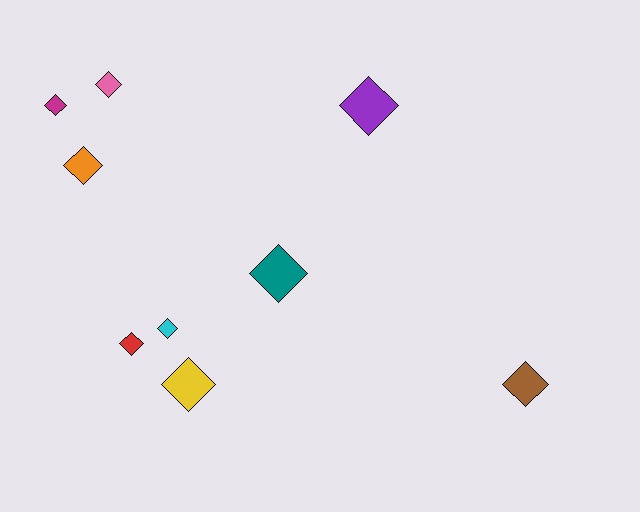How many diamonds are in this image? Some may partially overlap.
There are 9 diamonds.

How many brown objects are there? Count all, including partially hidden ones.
There is 1 brown object.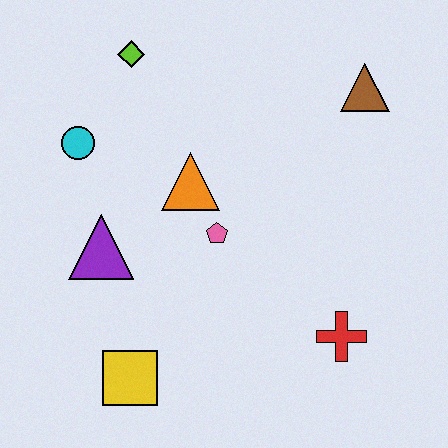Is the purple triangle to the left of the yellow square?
Yes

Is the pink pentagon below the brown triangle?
Yes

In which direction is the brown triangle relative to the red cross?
The brown triangle is above the red cross.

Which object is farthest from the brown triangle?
The yellow square is farthest from the brown triangle.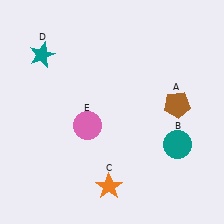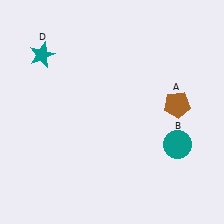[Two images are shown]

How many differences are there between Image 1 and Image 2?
There are 2 differences between the two images.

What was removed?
The pink circle (E), the orange star (C) were removed in Image 2.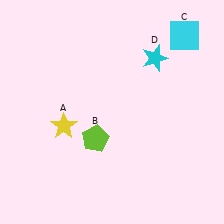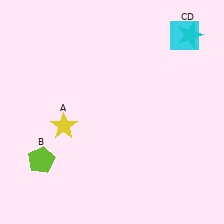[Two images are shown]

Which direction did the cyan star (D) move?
The cyan star (D) moved right.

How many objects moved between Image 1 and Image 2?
2 objects moved between the two images.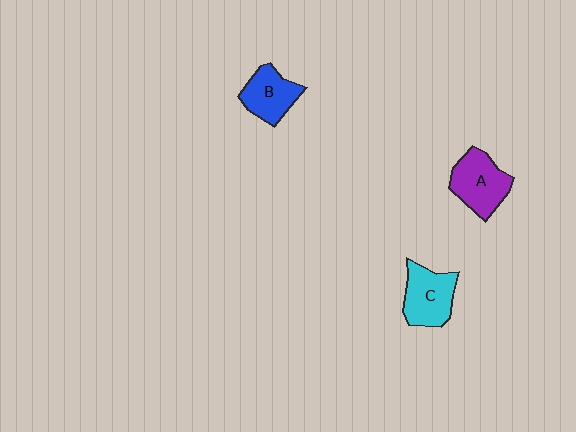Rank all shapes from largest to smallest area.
From largest to smallest: A (purple), C (cyan), B (blue).